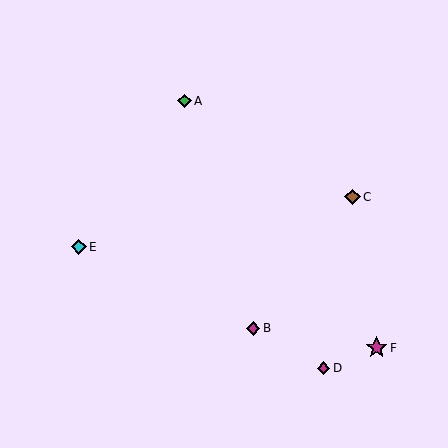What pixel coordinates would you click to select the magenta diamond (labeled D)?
Click at (324, 368) to select the magenta diamond D.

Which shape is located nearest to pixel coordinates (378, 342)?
The magenta star (labeled F) at (377, 348) is nearest to that location.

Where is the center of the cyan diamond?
The center of the cyan diamond is at (79, 247).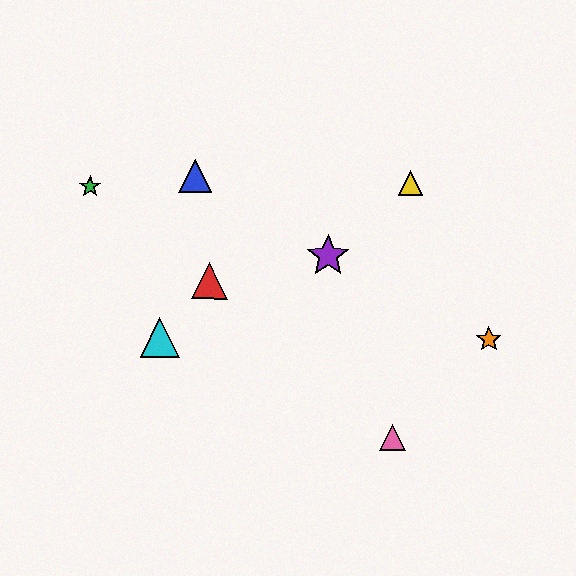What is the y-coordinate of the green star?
The green star is at y≈186.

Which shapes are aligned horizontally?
The orange star, the cyan triangle are aligned horizontally.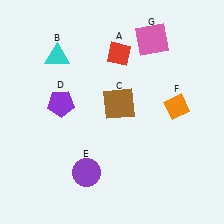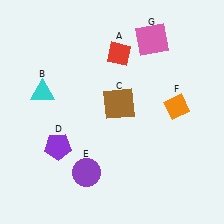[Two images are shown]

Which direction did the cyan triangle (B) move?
The cyan triangle (B) moved down.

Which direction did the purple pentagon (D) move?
The purple pentagon (D) moved down.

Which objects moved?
The objects that moved are: the cyan triangle (B), the purple pentagon (D).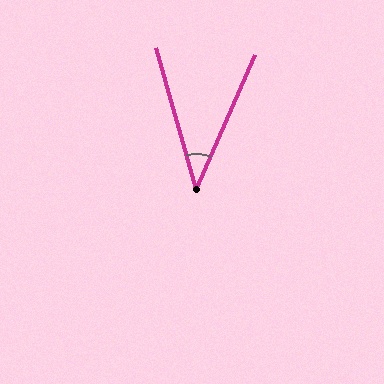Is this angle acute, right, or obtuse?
It is acute.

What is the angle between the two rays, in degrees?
Approximately 39 degrees.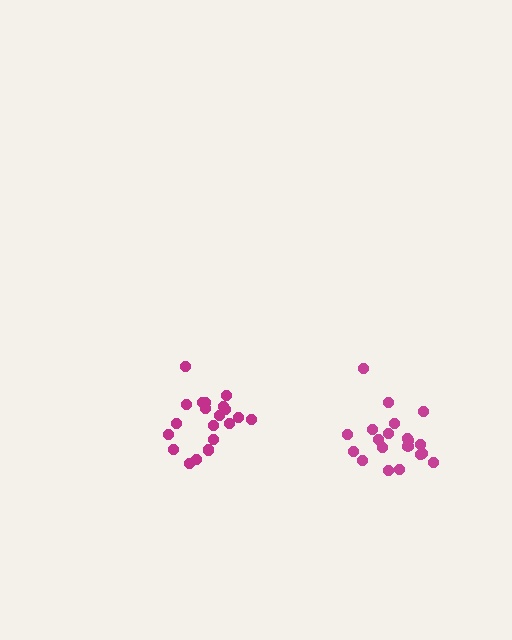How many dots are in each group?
Group 1: 20 dots, Group 2: 21 dots (41 total).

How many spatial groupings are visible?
There are 2 spatial groupings.